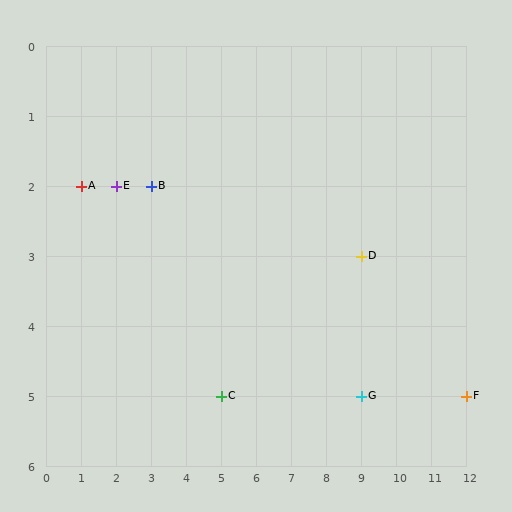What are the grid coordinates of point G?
Point G is at grid coordinates (9, 5).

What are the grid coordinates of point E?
Point E is at grid coordinates (2, 2).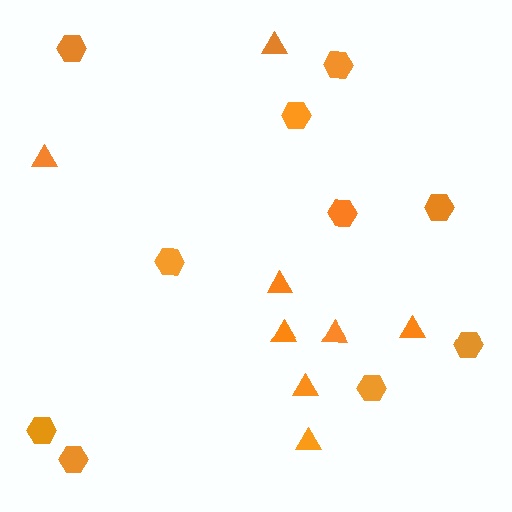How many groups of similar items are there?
There are 2 groups: one group of hexagons (10) and one group of triangles (8).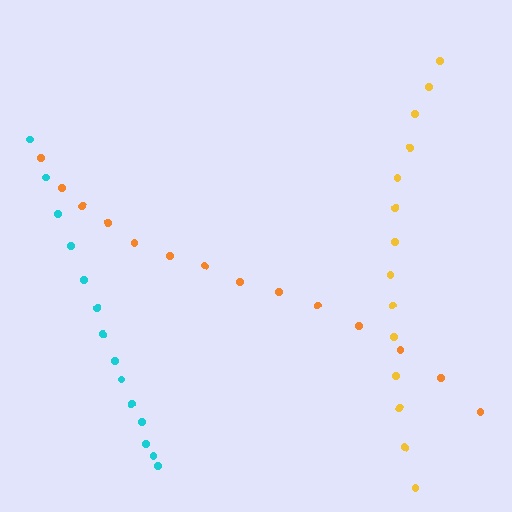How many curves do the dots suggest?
There are 3 distinct paths.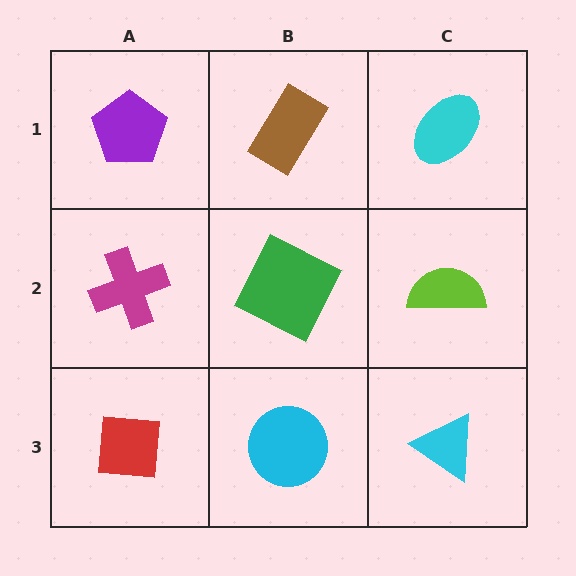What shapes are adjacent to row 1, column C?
A lime semicircle (row 2, column C), a brown rectangle (row 1, column B).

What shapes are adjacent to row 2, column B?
A brown rectangle (row 1, column B), a cyan circle (row 3, column B), a magenta cross (row 2, column A), a lime semicircle (row 2, column C).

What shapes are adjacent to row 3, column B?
A green square (row 2, column B), a red square (row 3, column A), a cyan triangle (row 3, column C).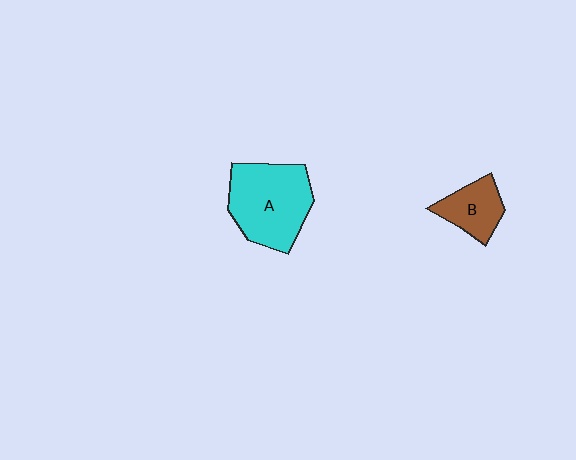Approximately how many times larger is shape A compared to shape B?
Approximately 2.1 times.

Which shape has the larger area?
Shape A (cyan).